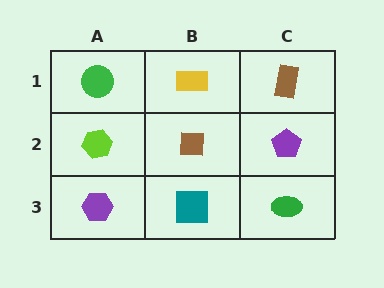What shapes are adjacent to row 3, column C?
A purple pentagon (row 2, column C), a teal square (row 3, column B).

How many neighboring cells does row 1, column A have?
2.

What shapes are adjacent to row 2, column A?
A green circle (row 1, column A), a purple hexagon (row 3, column A), a brown square (row 2, column B).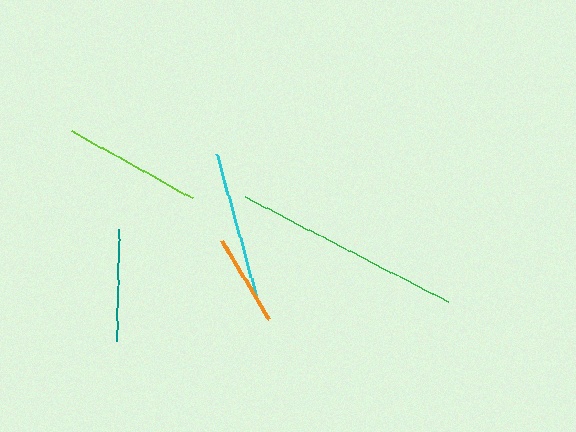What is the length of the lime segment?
The lime segment is approximately 138 pixels long.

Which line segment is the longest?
The green line is the longest at approximately 229 pixels.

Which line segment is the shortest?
The orange line is the shortest at approximately 92 pixels.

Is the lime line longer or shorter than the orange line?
The lime line is longer than the orange line.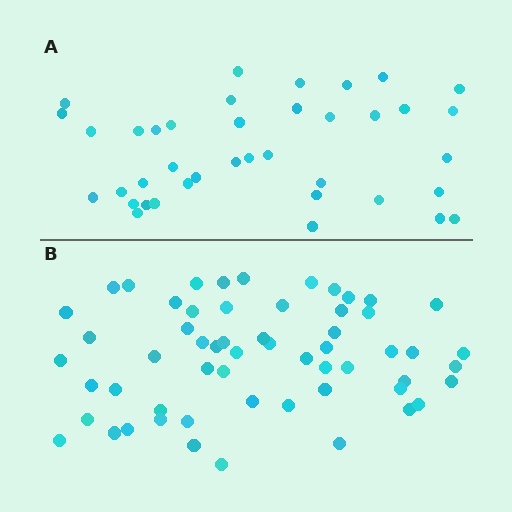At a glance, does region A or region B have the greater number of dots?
Region B (the bottom region) has more dots.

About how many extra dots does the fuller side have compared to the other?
Region B has approximately 20 more dots than region A.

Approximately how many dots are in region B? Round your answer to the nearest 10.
About 60 dots. (The exact count is 58, which rounds to 60.)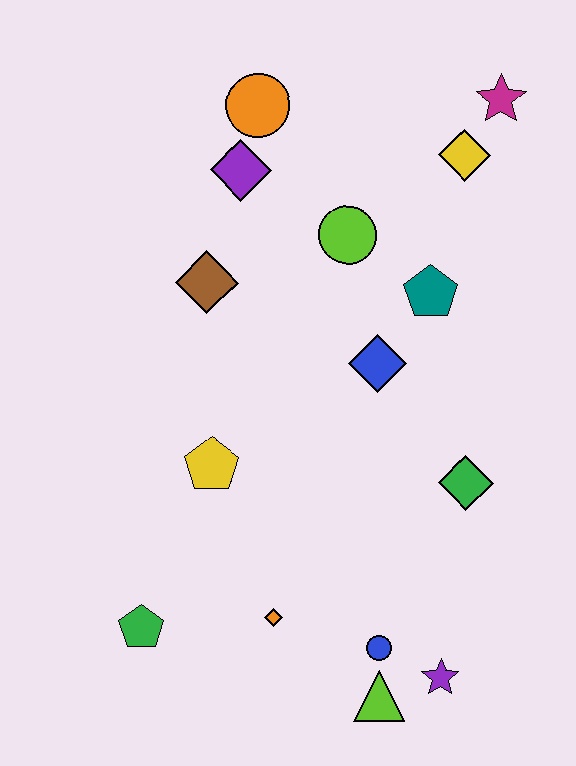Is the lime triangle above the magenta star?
No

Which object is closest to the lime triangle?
The blue circle is closest to the lime triangle.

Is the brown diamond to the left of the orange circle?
Yes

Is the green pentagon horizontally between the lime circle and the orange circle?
No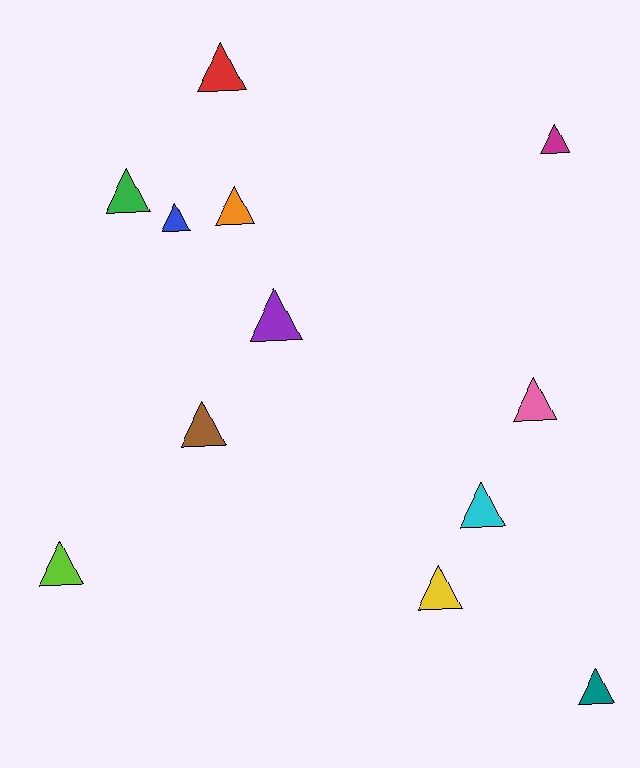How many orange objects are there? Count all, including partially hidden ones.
There is 1 orange object.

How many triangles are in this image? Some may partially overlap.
There are 12 triangles.